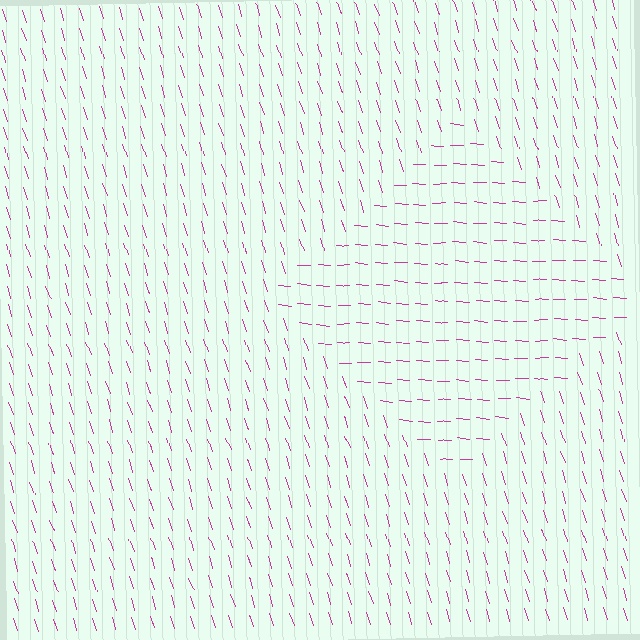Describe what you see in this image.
The image is filled with small magenta line segments. A diamond region in the image has lines oriented differently from the surrounding lines, creating a visible texture boundary.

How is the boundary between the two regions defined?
The boundary is defined purely by a change in line orientation (approximately 68 degrees difference). All lines are the same color and thickness.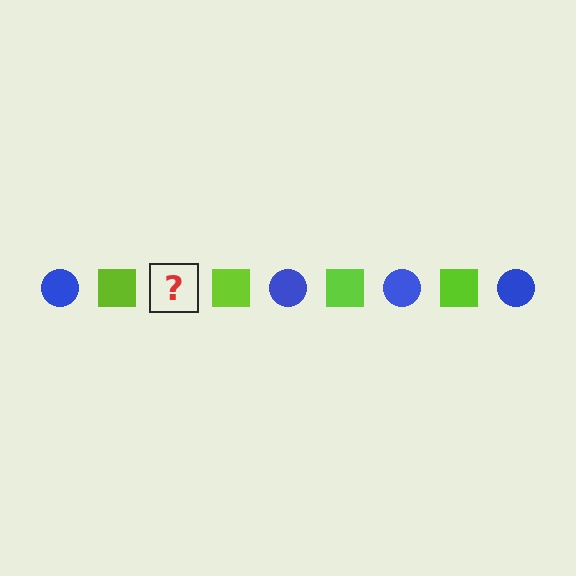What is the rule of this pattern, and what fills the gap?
The rule is that the pattern alternates between blue circle and lime square. The gap should be filled with a blue circle.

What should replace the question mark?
The question mark should be replaced with a blue circle.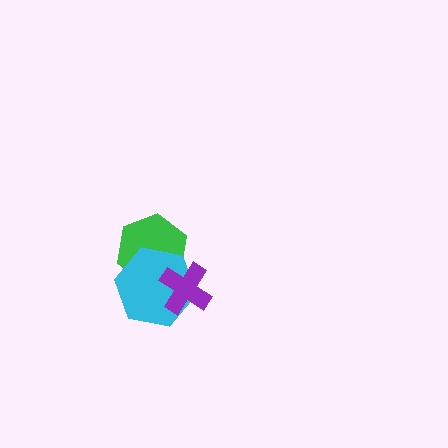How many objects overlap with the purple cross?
2 objects overlap with the purple cross.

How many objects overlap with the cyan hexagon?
2 objects overlap with the cyan hexagon.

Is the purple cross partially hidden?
No, no other shape covers it.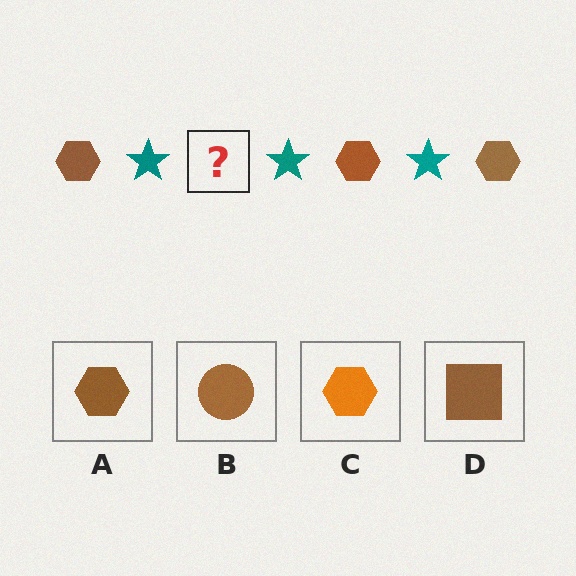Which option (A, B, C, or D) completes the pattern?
A.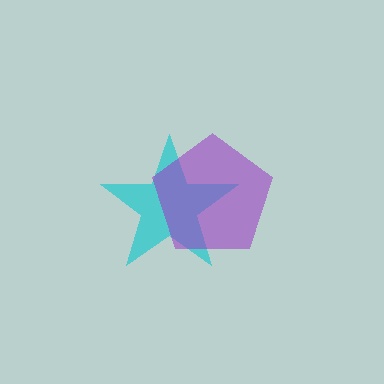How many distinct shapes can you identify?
There are 2 distinct shapes: a cyan star, a purple pentagon.